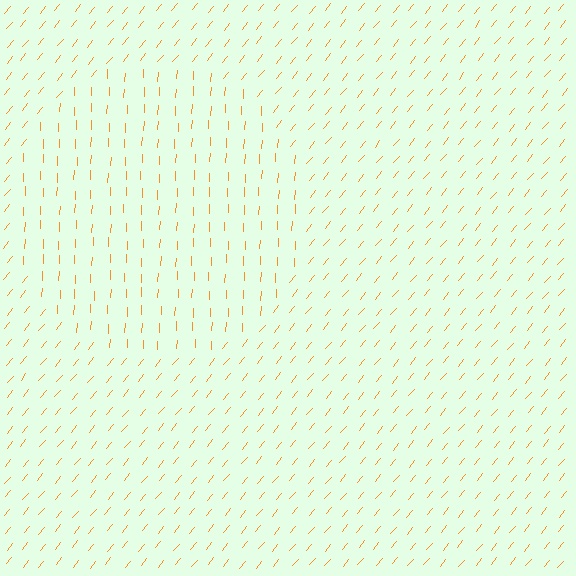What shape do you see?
I see a circle.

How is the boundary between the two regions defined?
The boundary is defined purely by a change in line orientation (approximately 37 degrees difference). All lines are the same color and thickness.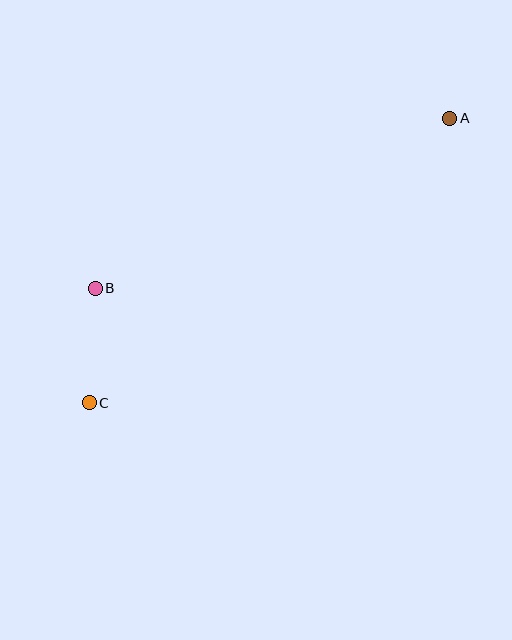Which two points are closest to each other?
Points B and C are closest to each other.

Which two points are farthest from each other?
Points A and C are farthest from each other.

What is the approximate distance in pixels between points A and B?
The distance between A and B is approximately 393 pixels.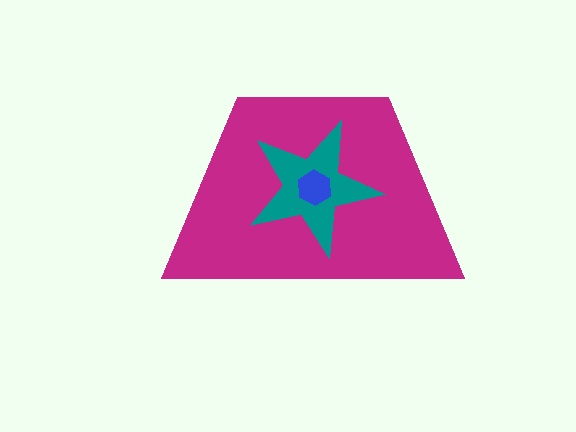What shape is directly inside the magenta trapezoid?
The teal star.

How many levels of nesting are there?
3.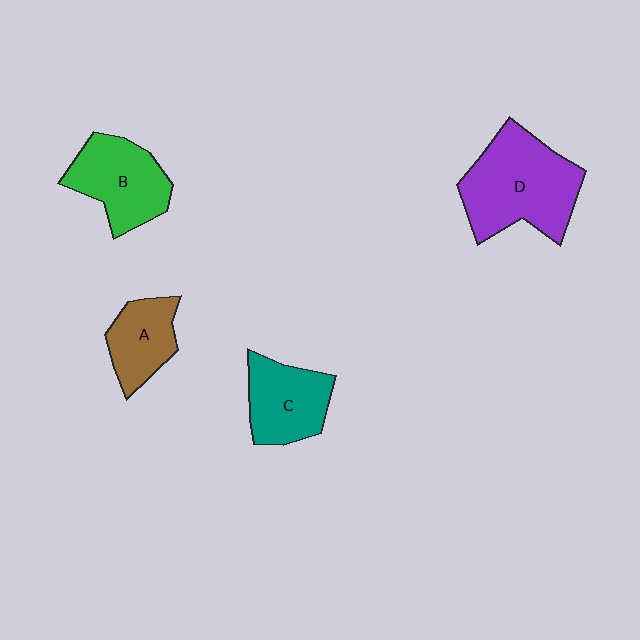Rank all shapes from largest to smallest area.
From largest to smallest: D (purple), B (green), C (teal), A (brown).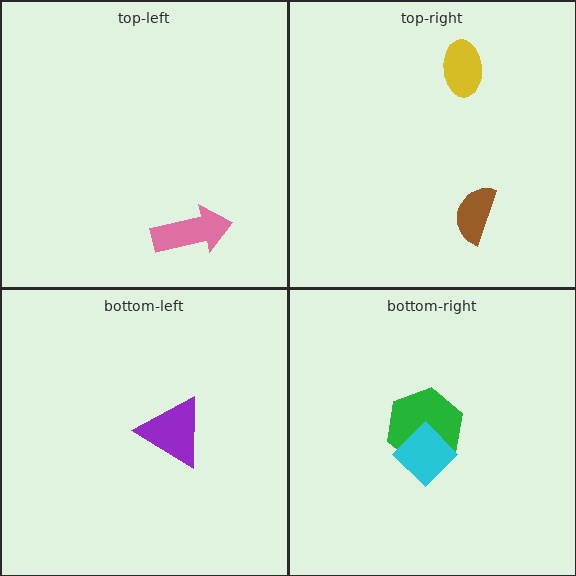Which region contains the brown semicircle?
The top-right region.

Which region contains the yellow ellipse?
The top-right region.